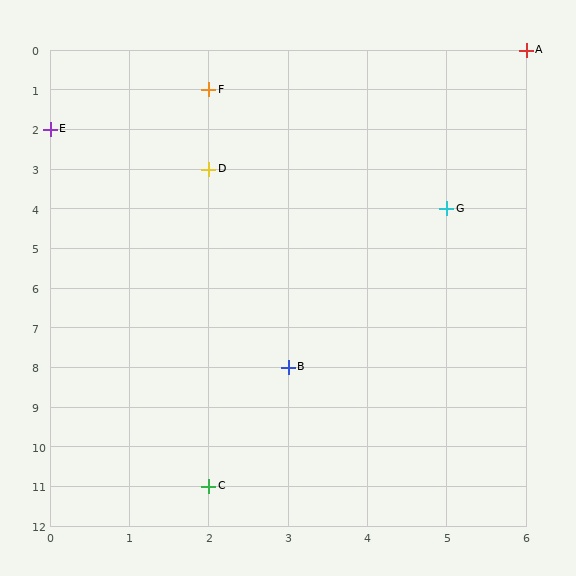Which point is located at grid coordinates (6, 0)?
Point A is at (6, 0).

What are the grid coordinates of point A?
Point A is at grid coordinates (6, 0).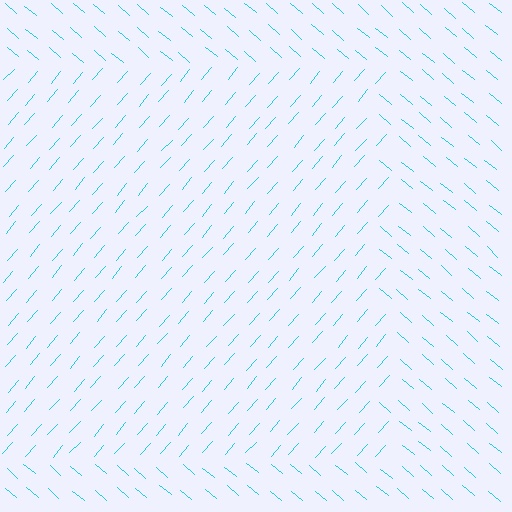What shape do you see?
I see a rectangle.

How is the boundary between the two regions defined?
The boundary is defined purely by a change in line orientation (approximately 89 degrees difference). All lines are the same color and thickness.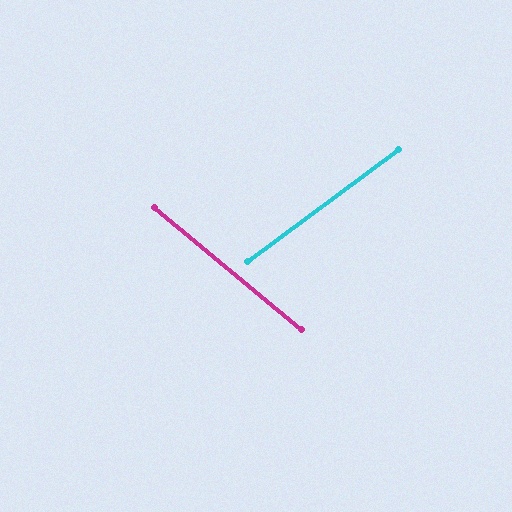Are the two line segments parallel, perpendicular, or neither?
Neither parallel nor perpendicular — they differ by about 77°.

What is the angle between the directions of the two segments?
Approximately 77 degrees.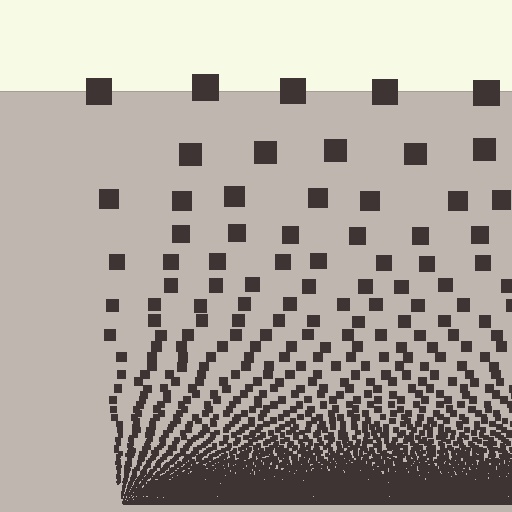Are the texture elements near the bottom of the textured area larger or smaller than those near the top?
Smaller. The gradient is inverted — elements near the bottom are smaller and denser.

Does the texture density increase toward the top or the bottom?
Density increases toward the bottom.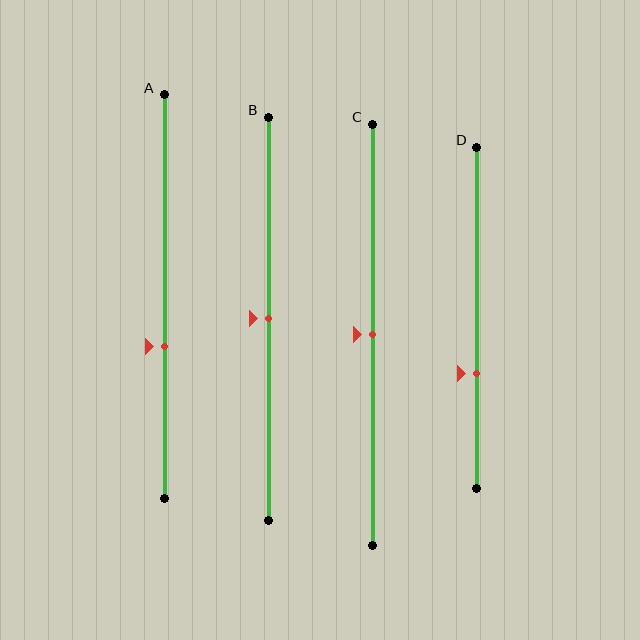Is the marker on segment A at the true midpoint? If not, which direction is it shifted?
No, the marker on segment A is shifted downward by about 12% of the segment length.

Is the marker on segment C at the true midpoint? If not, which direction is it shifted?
Yes, the marker on segment C is at the true midpoint.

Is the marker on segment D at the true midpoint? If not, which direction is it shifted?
No, the marker on segment D is shifted downward by about 16% of the segment length.